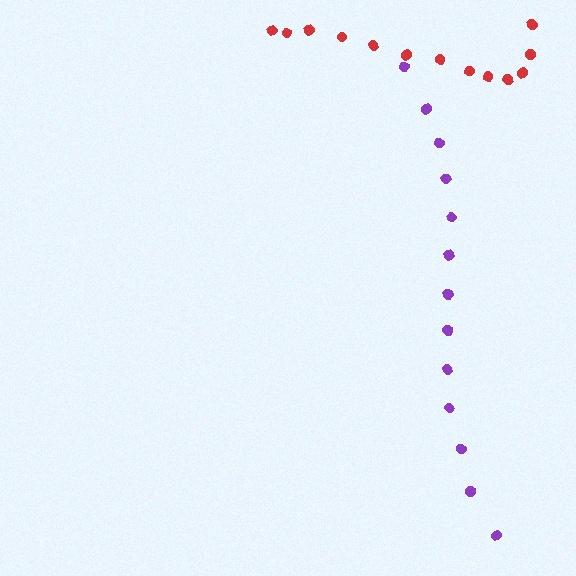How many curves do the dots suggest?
There are 2 distinct paths.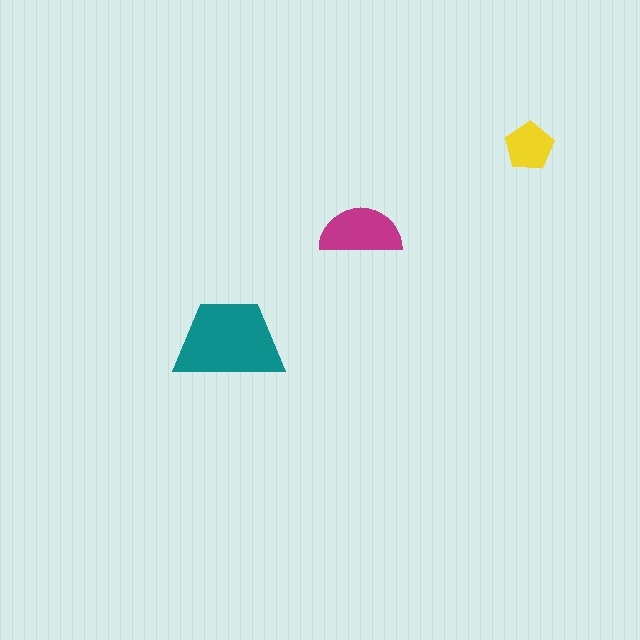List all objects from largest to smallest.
The teal trapezoid, the magenta semicircle, the yellow pentagon.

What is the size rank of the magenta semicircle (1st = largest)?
2nd.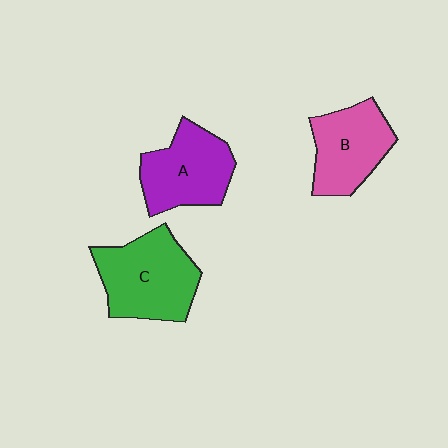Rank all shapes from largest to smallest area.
From largest to smallest: C (green), A (purple), B (pink).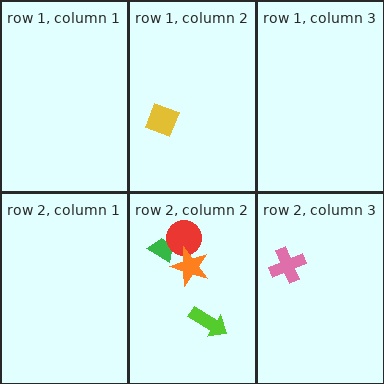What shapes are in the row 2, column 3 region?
The pink cross.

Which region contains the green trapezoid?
The row 2, column 2 region.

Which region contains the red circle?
The row 2, column 2 region.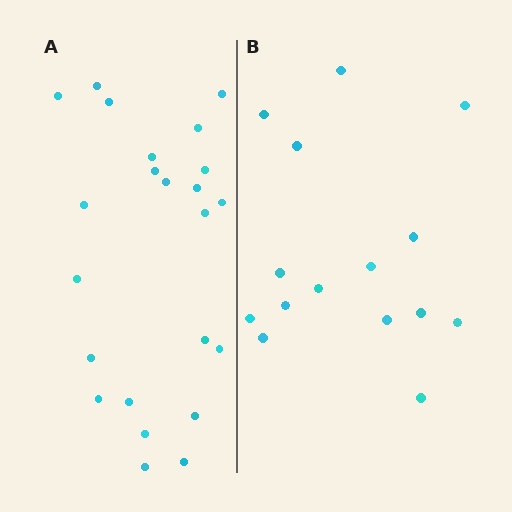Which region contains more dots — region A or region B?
Region A (the left region) has more dots.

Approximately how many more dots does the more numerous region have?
Region A has roughly 8 or so more dots than region B.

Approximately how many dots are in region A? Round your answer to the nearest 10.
About 20 dots. (The exact count is 23, which rounds to 20.)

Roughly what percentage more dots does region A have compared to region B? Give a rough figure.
About 55% more.